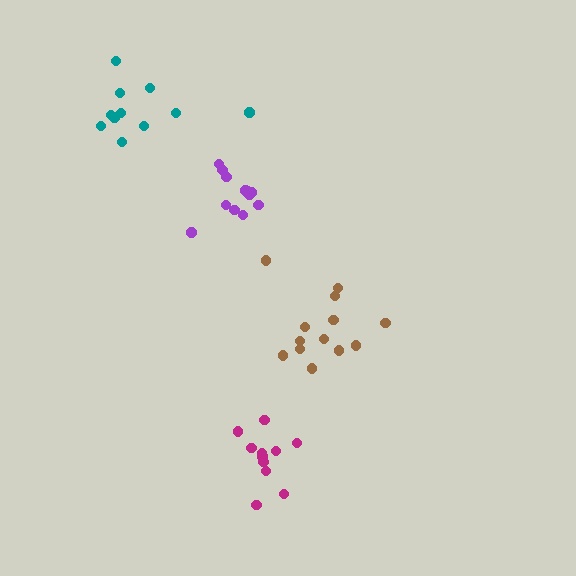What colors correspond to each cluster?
The clusters are colored: brown, purple, magenta, teal.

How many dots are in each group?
Group 1: 13 dots, Group 2: 12 dots, Group 3: 11 dots, Group 4: 11 dots (47 total).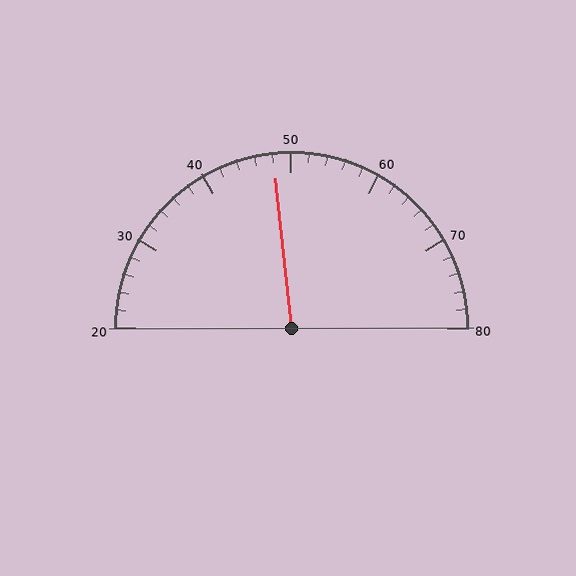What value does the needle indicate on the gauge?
The needle indicates approximately 48.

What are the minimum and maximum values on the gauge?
The gauge ranges from 20 to 80.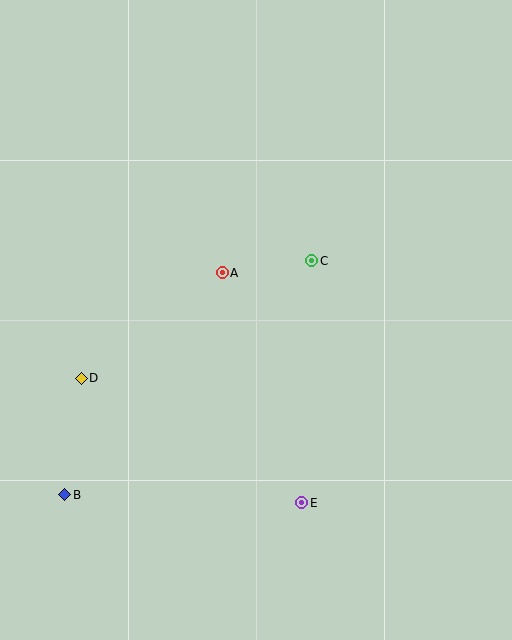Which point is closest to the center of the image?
Point A at (222, 273) is closest to the center.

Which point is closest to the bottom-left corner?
Point B is closest to the bottom-left corner.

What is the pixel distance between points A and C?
The distance between A and C is 90 pixels.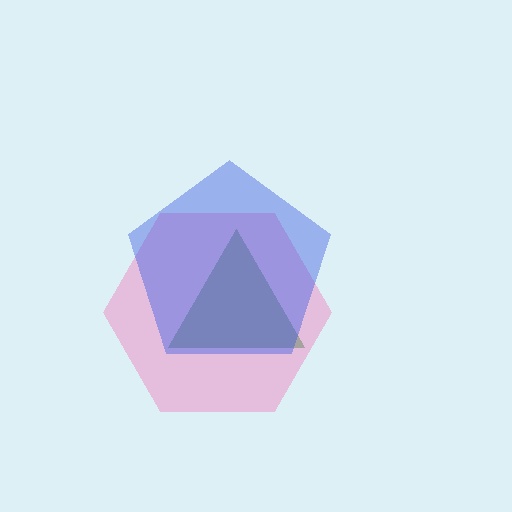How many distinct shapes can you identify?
There are 3 distinct shapes: a green triangle, a pink hexagon, a blue pentagon.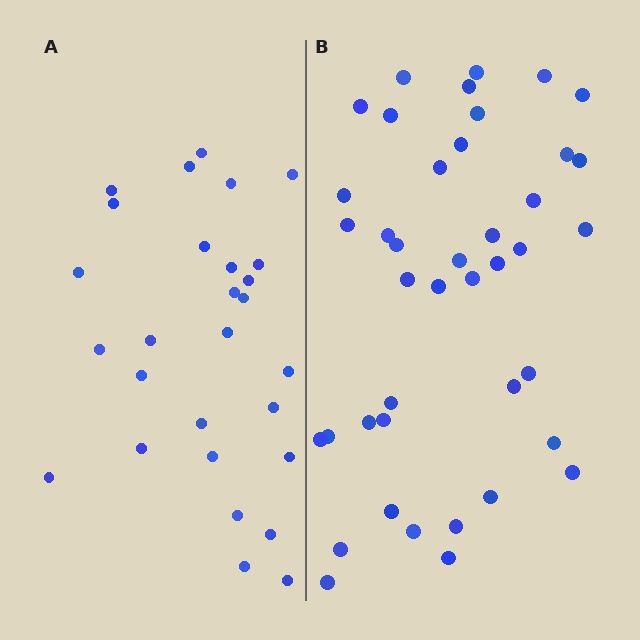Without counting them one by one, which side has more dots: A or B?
Region B (the right region) has more dots.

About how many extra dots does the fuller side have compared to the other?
Region B has approximately 15 more dots than region A.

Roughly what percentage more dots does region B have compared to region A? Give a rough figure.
About 45% more.